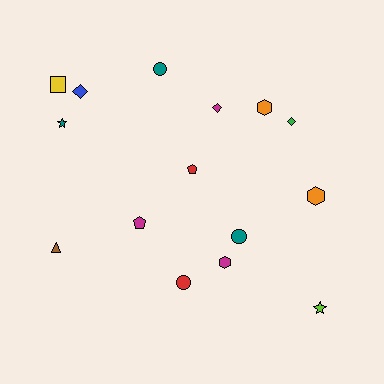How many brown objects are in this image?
There is 1 brown object.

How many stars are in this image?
There are 2 stars.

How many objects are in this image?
There are 15 objects.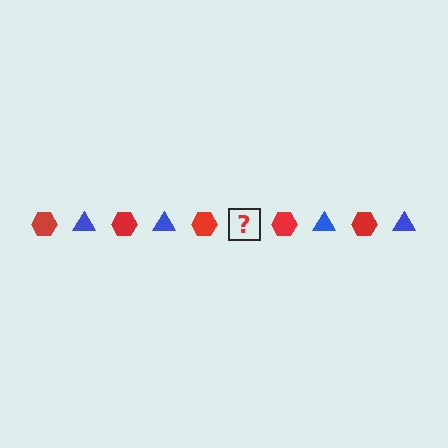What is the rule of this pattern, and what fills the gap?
The rule is that the pattern alternates between red hexagon and blue triangle. The gap should be filled with a blue triangle.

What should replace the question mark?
The question mark should be replaced with a blue triangle.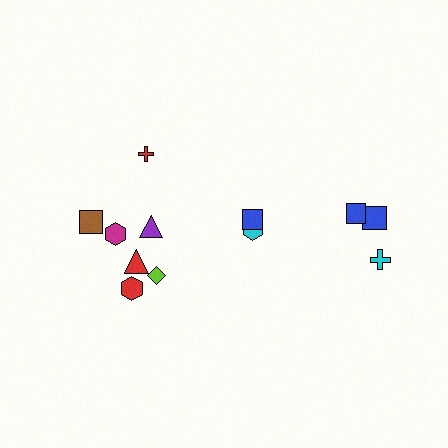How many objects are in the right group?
There are 5 objects.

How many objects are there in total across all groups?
There are 12 objects.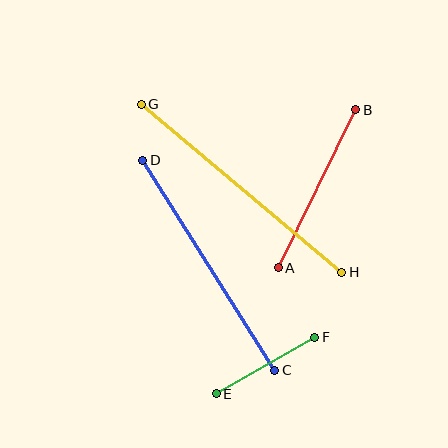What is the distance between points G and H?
The distance is approximately 262 pixels.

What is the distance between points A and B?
The distance is approximately 176 pixels.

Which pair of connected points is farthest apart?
Points G and H are farthest apart.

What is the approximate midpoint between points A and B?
The midpoint is at approximately (317, 189) pixels.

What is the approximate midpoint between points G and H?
The midpoint is at approximately (242, 188) pixels.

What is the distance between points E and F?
The distance is approximately 114 pixels.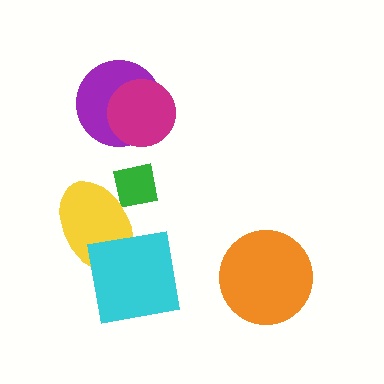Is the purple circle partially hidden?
Yes, it is partially covered by another shape.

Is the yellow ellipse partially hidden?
Yes, it is partially covered by another shape.